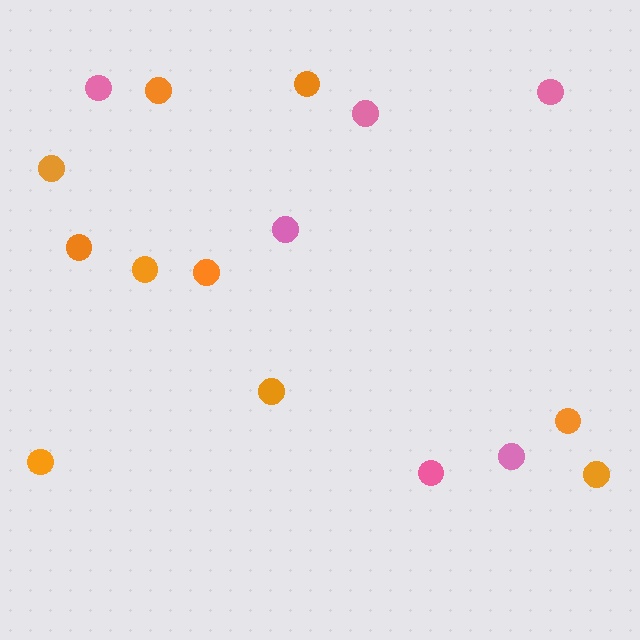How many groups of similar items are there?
There are 2 groups: one group of pink circles (6) and one group of orange circles (10).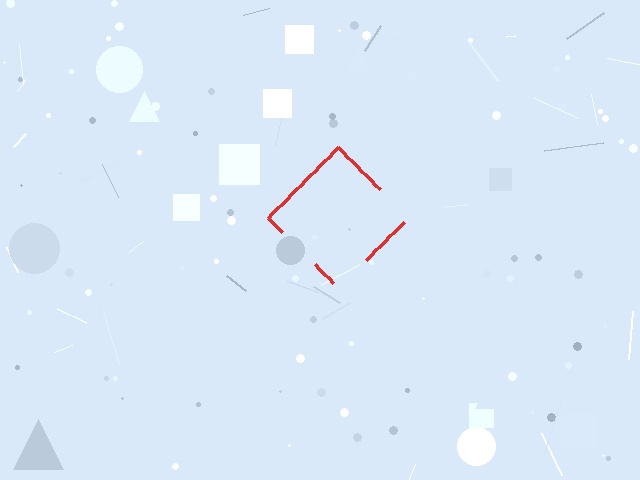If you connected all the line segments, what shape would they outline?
They would outline a diamond.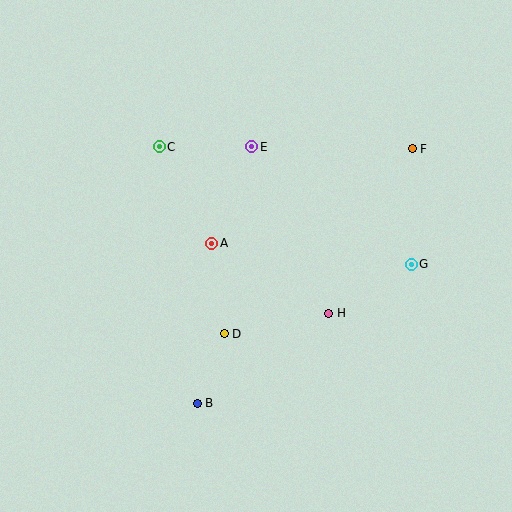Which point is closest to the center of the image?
Point A at (211, 243) is closest to the center.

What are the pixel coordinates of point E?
Point E is at (252, 147).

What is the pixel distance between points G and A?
The distance between G and A is 201 pixels.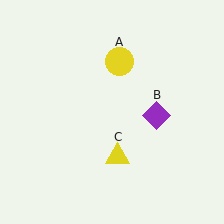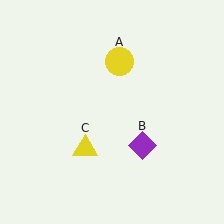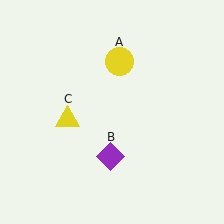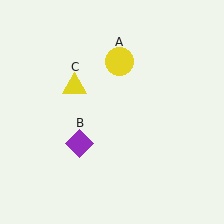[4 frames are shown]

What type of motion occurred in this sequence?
The purple diamond (object B), yellow triangle (object C) rotated clockwise around the center of the scene.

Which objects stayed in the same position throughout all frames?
Yellow circle (object A) remained stationary.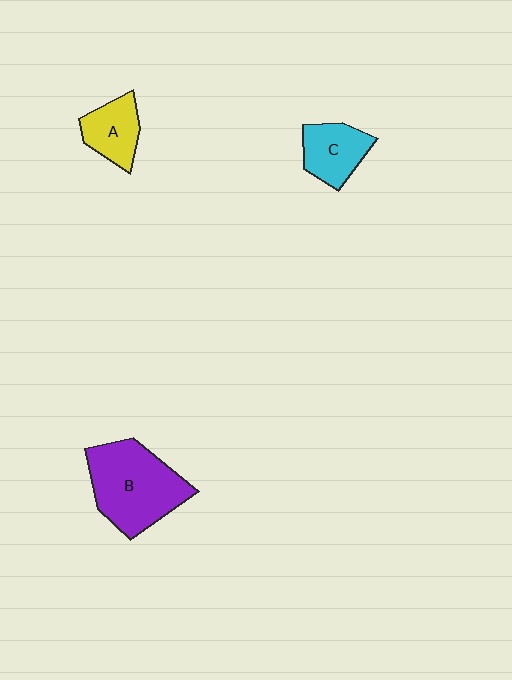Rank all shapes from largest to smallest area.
From largest to smallest: B (purple), C (cyan), A (yellow).